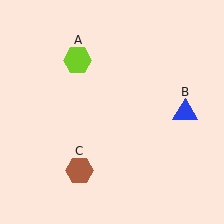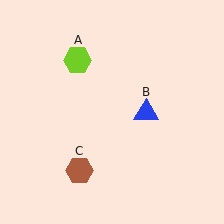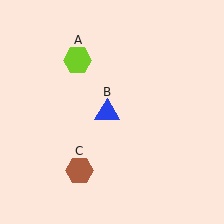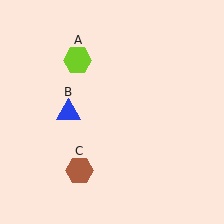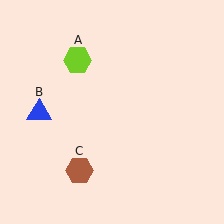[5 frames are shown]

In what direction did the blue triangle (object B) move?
The blue triangle (object B) moved left.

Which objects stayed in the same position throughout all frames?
Lime hexagon (object A) and brown hexagon (object C) remained stationary.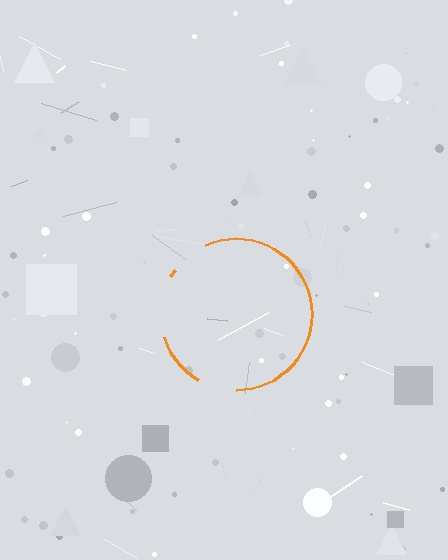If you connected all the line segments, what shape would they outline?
They would outline a circle.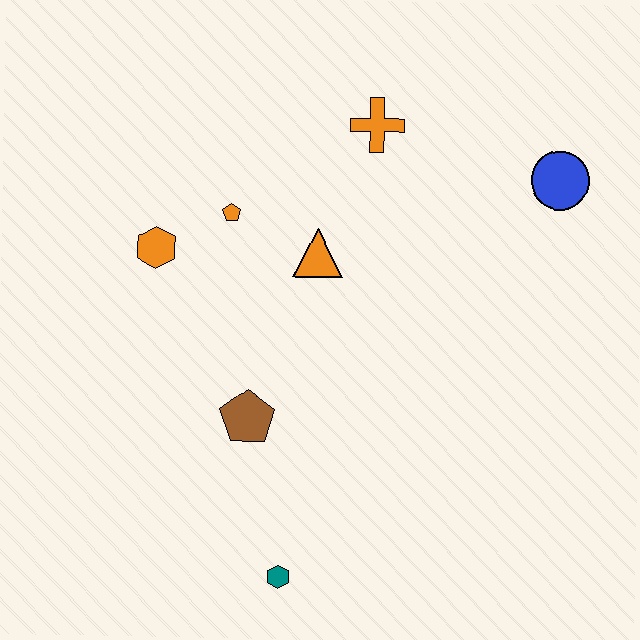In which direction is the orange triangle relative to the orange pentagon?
The orange triangle is to the right of the orange pentagon.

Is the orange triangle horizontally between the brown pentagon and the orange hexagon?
No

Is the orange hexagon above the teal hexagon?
Yes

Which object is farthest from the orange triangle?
The teal hexagon is farthest from the orange triangle.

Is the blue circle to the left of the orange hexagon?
No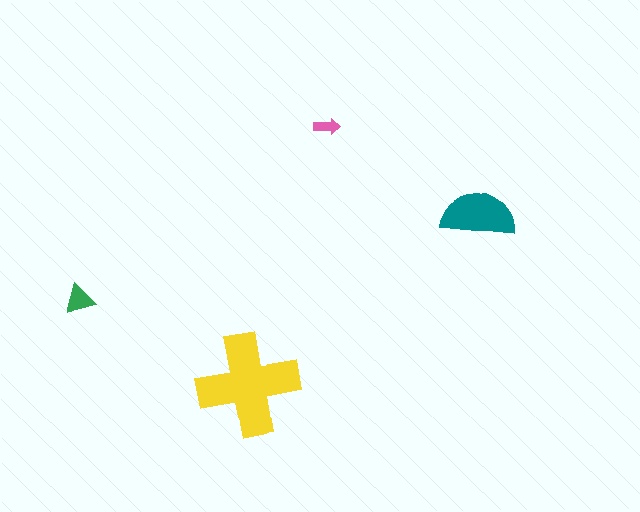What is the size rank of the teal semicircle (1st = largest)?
2nd.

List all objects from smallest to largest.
The pink arrow, the green triangle, the teal semicircle, the yellow cross.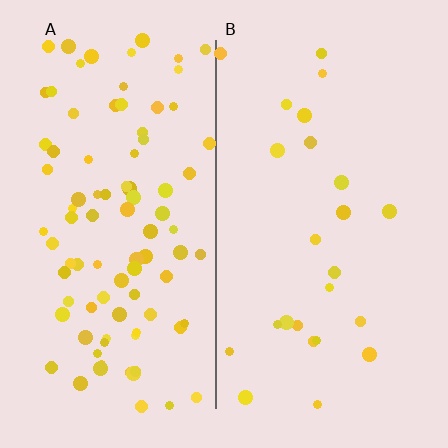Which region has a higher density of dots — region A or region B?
A (the left).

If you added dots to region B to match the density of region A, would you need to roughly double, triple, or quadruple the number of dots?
Approximately quadruple.